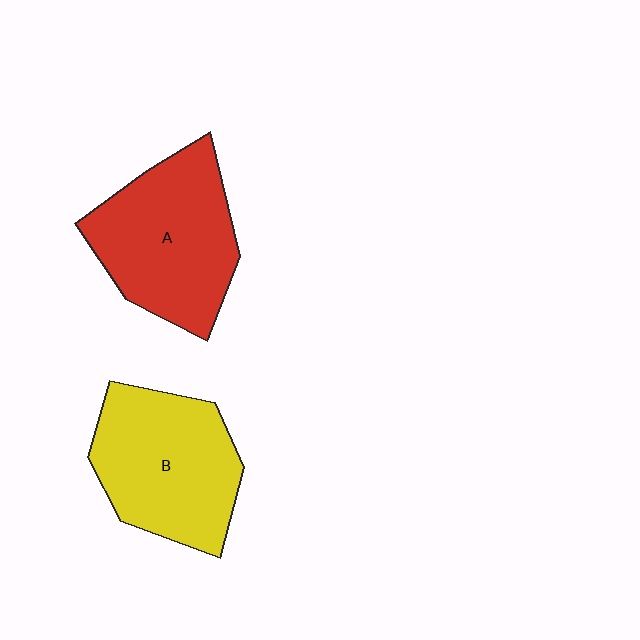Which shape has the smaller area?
Shape B (yellow).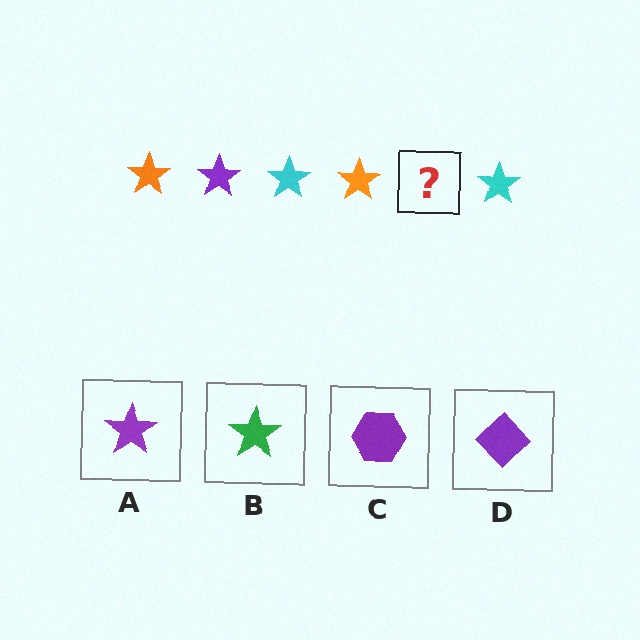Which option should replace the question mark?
Option A.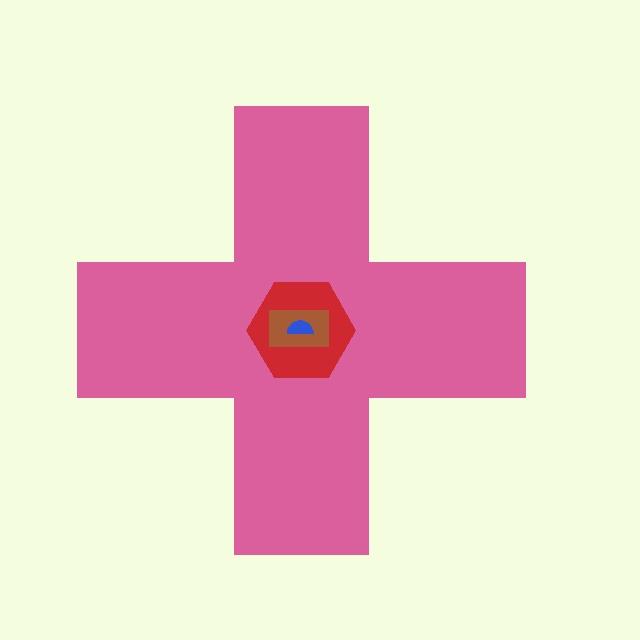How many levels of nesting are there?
4.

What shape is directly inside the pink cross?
The red hexagon.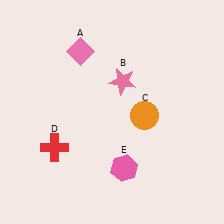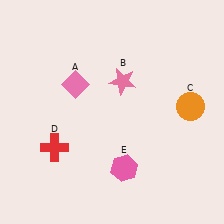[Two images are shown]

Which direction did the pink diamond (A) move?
The pink diamond (A) moved down.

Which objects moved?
The objects that moved are: the pink diamond (A), the orange circle (C).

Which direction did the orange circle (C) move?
The orange circle (C) moved right.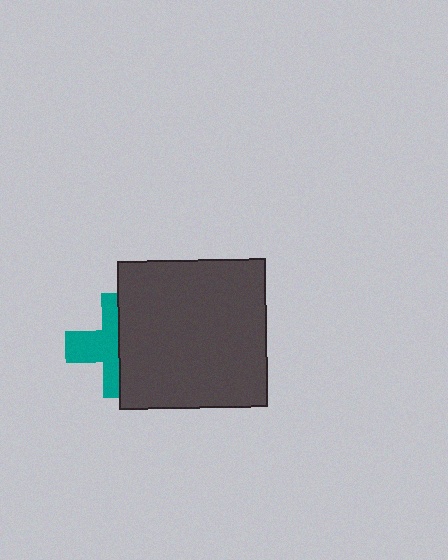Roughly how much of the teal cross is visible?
About half of it is visible (roughly 51%).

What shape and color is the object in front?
The object in front is a dark gray square.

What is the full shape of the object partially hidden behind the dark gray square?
The partially hidden object is a teal cross.